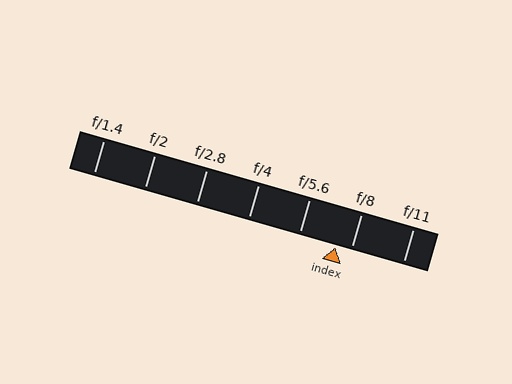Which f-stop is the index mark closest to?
The index mark is closest to f/8.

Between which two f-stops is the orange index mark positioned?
The index mark is between f/5.6 and f/8.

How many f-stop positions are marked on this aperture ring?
There are 7 f-stop positions marked.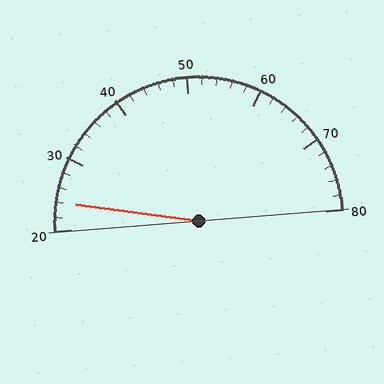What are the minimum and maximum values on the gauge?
The gauge ranges from 20 to 80.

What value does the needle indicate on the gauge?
The needle indicates approximately 24.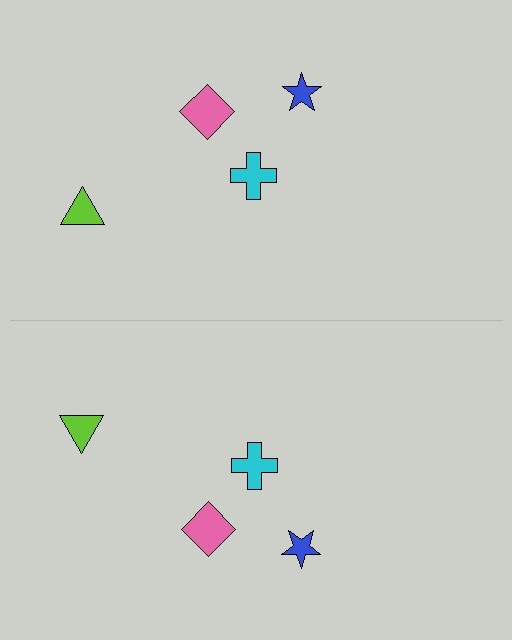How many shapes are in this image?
There are 8 shapes in this image.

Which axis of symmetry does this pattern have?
The pattern has a horizontal axis of symmetry running through the center of the image.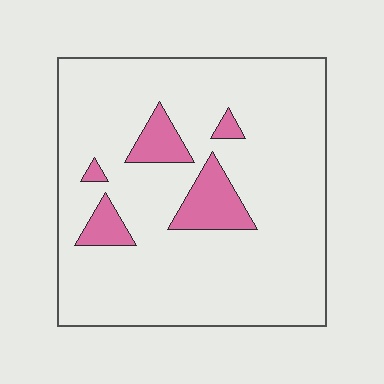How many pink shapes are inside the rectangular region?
5.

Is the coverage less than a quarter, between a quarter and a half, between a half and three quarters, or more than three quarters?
Less than a quarter.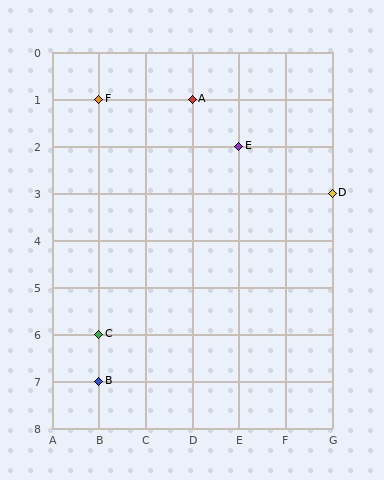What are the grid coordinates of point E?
Point E is at grid coordinates (E, 2).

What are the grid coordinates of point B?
Point B is at grid coordinates (B, 7).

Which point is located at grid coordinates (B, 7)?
Point B is at (B, 7).